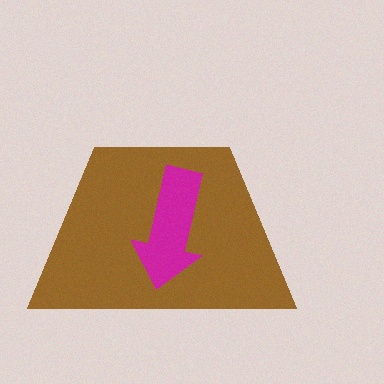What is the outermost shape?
The brown trapezoid.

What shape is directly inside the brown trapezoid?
The magenta arrow.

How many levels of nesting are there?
2.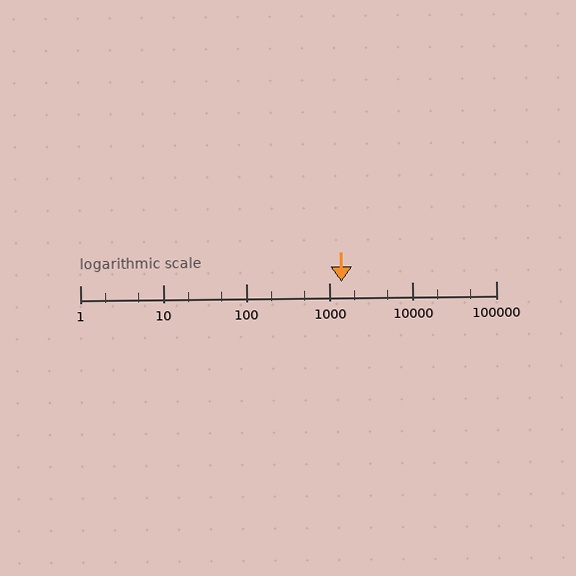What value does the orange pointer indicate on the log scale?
The pointer indicates approximately 1400.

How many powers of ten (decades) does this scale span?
The scale spans 5 decades, from 1 to 100000.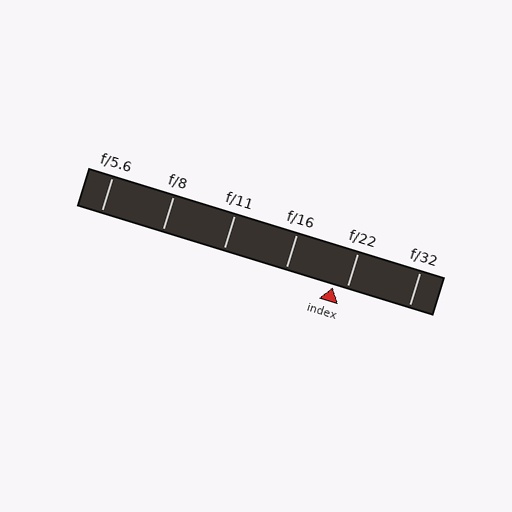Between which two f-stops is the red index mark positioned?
The index mark is between f/16 and f/22.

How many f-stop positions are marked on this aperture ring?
There are 6 f-stop positions marked.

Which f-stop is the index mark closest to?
The index mark is closest to f/22.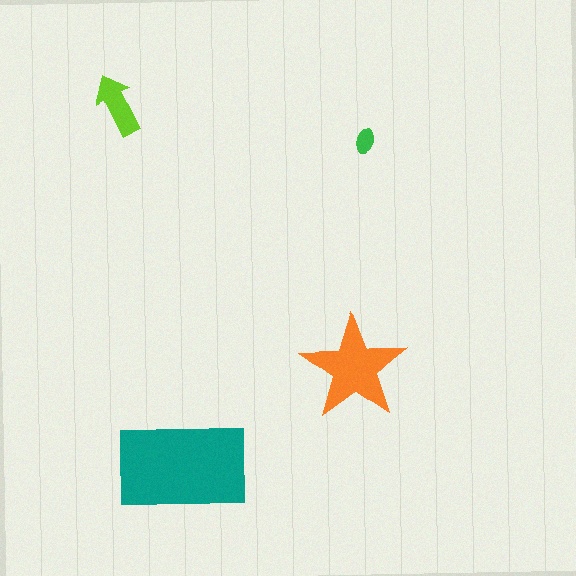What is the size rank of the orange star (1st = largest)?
2nd.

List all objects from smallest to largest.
The green ellipse, the lime arrow, the orange star, the teal rectangle.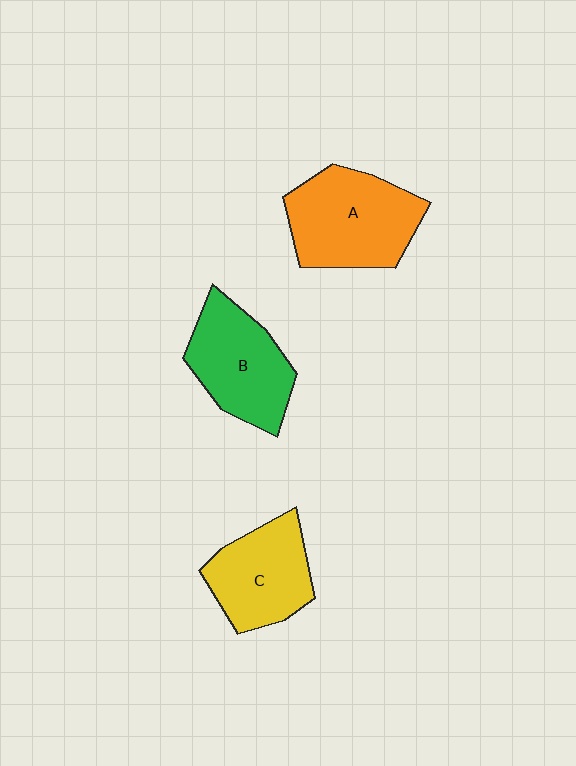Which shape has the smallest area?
Shape C (yellow).